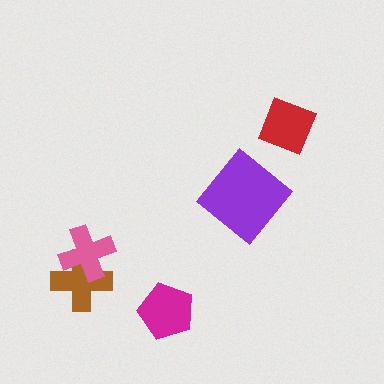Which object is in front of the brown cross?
The pink cross is in front of the brown cross.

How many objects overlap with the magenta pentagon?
0 objects overlap with the magenta pentagon.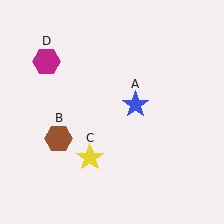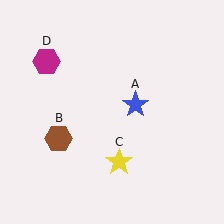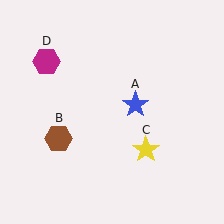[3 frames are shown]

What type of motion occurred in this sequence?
The yellow star (object C) rotated counterclockwise around the center of the scene.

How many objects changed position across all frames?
1 object changed position: yellow star (object C).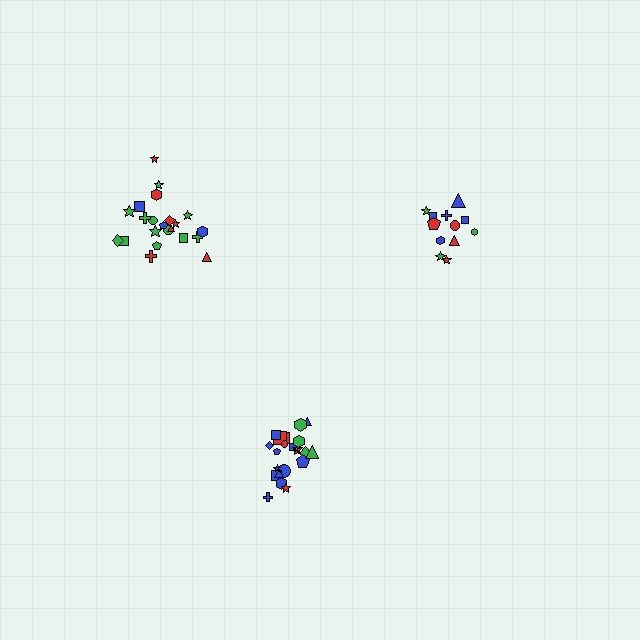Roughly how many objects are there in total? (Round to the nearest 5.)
Roughly 55 objects in total.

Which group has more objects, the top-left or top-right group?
The top-left group.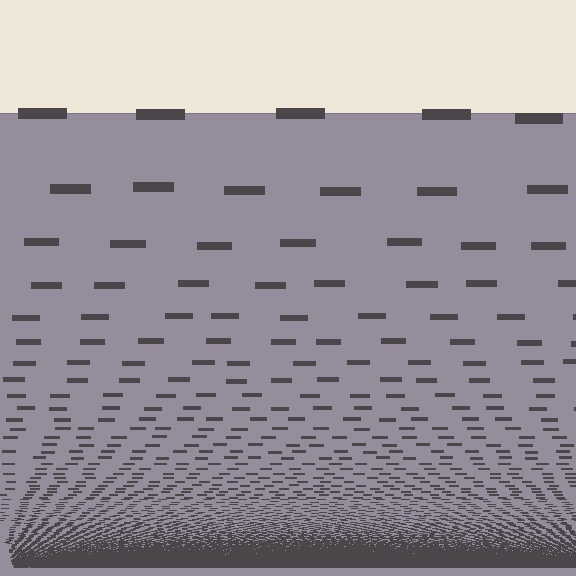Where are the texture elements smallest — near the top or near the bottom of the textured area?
Near the bottom.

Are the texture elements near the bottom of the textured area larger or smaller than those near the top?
Smaller. The gradient is inverted — elements near the bottom are smaller and denser.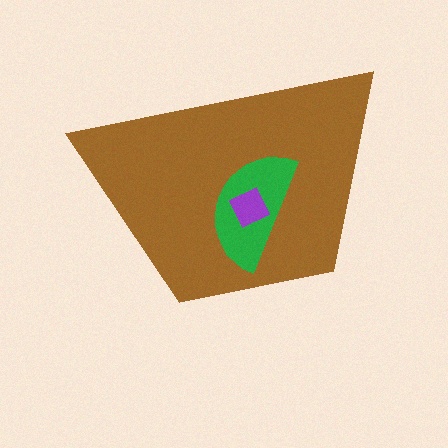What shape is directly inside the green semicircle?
The purple square.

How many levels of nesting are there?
3.